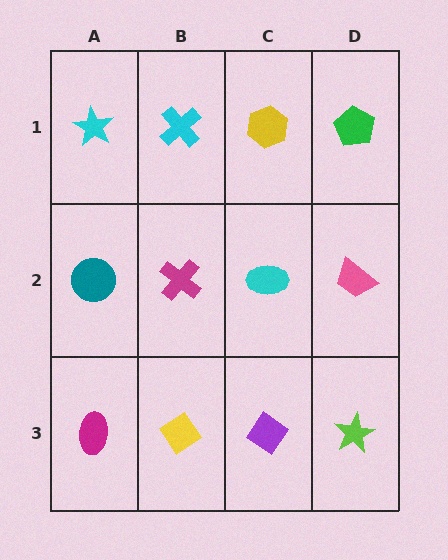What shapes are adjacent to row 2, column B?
A cyan cross (row 1, column B), a yellow diamond (row 3, column B), a teal circle (row 2, column A), a cyan ellipse (row 2, column C).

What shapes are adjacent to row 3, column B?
A magenta cross (row 2, column B), a magenta ellipse (row 3, column A), a purple diamond (row 3, column C).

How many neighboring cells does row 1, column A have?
2.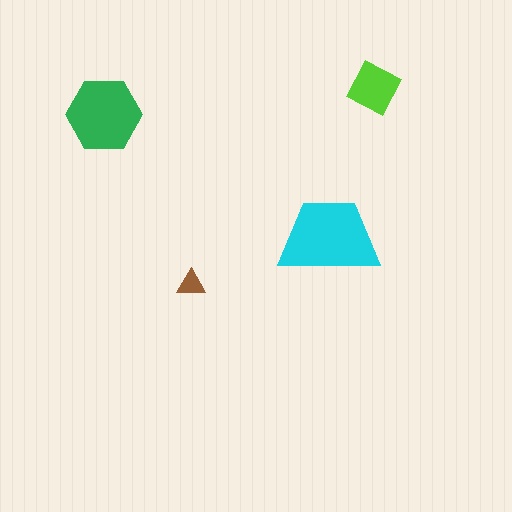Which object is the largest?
The cyan trapezoid.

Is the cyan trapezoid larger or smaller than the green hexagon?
Larger.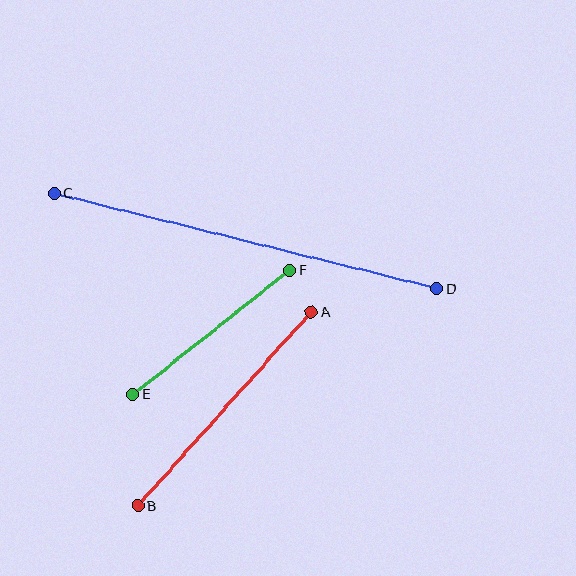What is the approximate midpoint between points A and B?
The midpoint is at approximately (224, 409) pixels.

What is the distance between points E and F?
The distance is approximately 199 pixels.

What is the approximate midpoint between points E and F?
The midpoint is at approximately (211, 332) pixels.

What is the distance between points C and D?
The distance is approximately 394 pixels.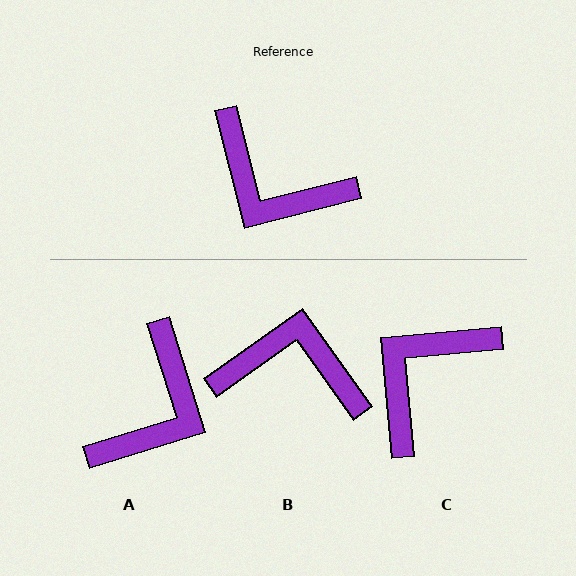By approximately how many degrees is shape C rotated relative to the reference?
Approximately 99 degrees clockwise.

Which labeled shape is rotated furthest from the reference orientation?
B, about 159 degrees away.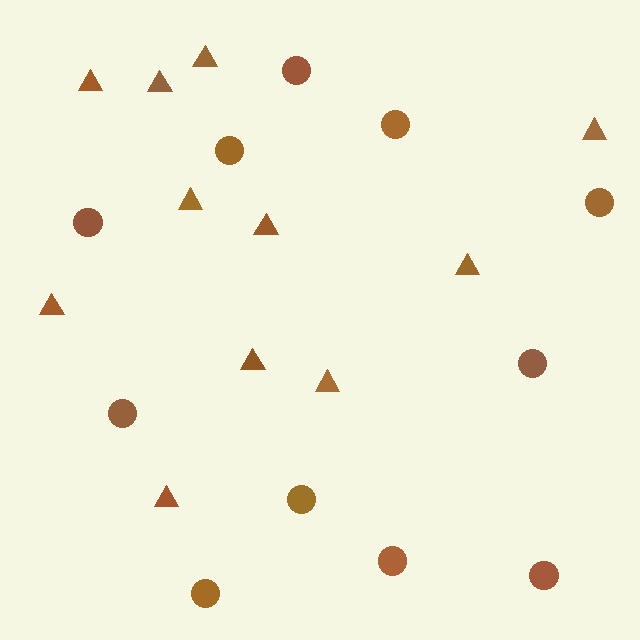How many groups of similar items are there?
There are 2 groups: one group of triangles (11) and one group of circles (11).